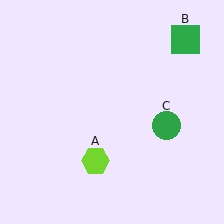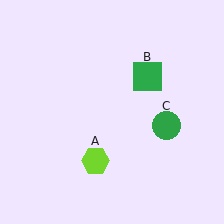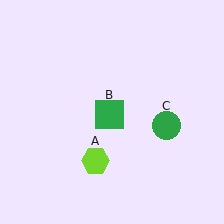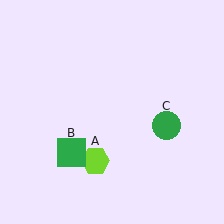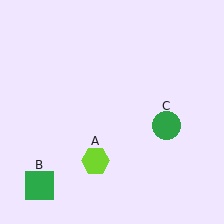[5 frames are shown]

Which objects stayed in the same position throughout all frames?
Lime hexagon (object A) and green circle (object C) remained stationary.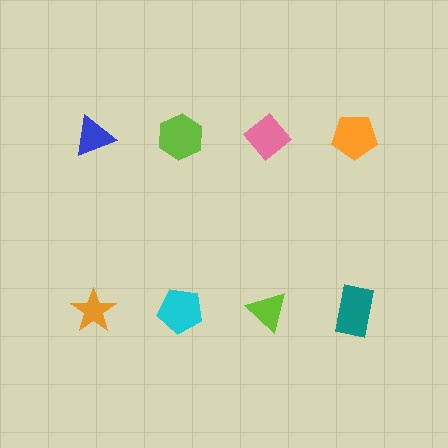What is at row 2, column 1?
An orange star.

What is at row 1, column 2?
A lime hexagon.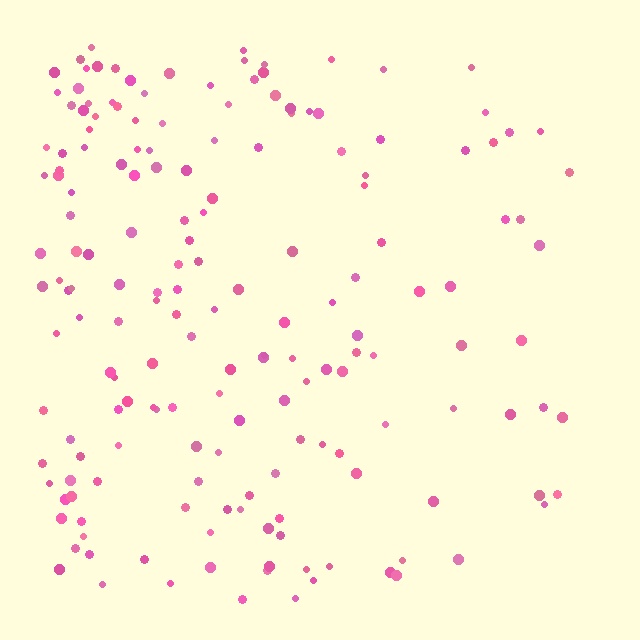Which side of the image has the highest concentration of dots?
The left.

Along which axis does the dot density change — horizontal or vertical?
Horizontal.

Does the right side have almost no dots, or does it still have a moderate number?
Still a moderate number, just noticeably fewer than the left.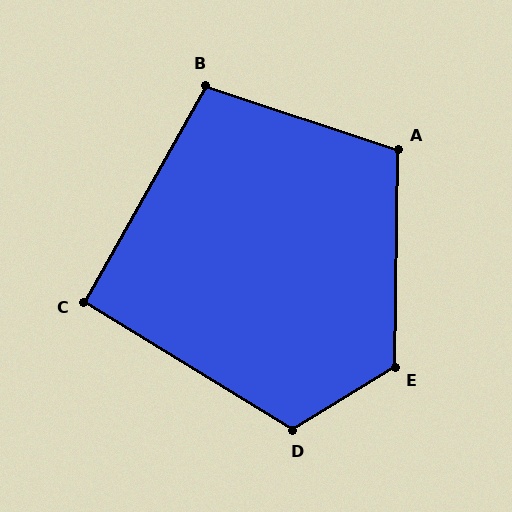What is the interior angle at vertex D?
Approximately 117 degrees (obtuse).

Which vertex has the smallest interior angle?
C, at approximately 92 degrees.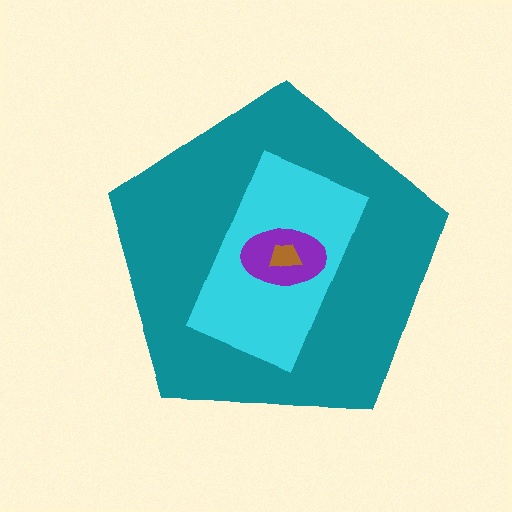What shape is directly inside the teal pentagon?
The cyan rectangle.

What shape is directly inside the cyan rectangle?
The purple ellipse.